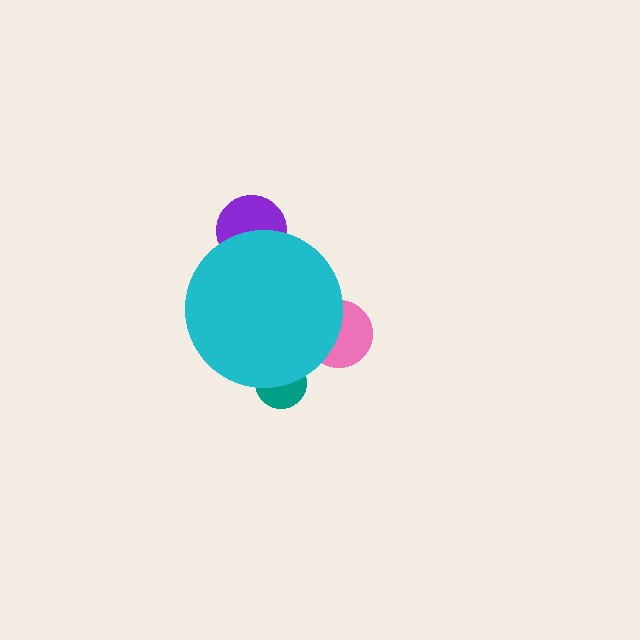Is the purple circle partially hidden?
Yes, the purple circle is partially hidden behind the cyan circle.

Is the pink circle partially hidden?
Yes, the pink circle is partially hidden behind the cyan circle.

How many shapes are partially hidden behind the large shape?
3 shapes are partially hidden.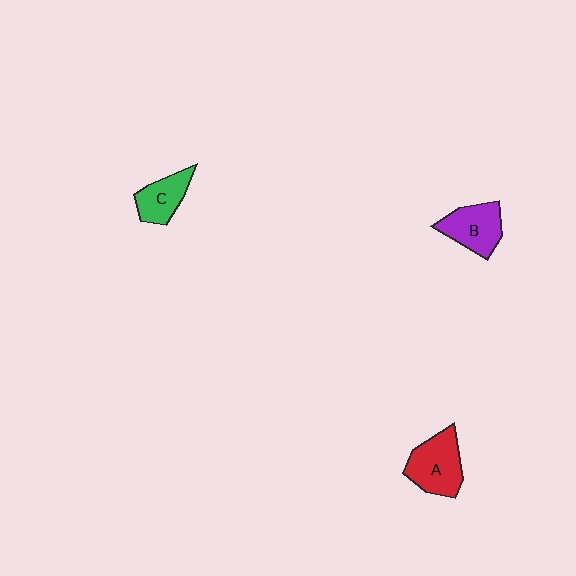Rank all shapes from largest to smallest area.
From largest to smallest: A (red), B (purple), C (green).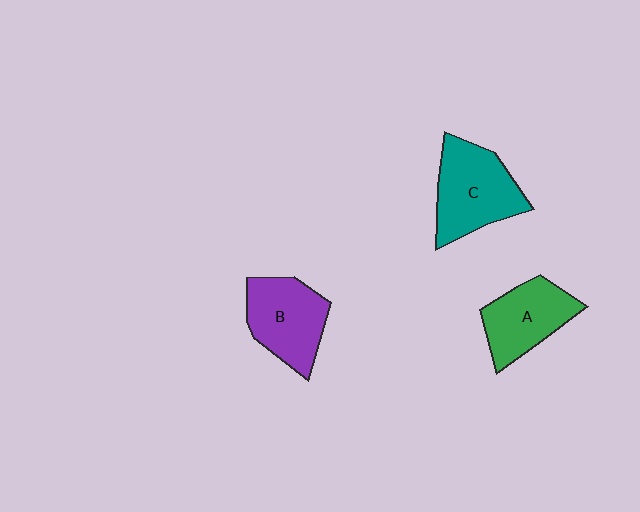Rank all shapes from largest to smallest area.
From largest to smallest: C (teal), B (purple), A (green).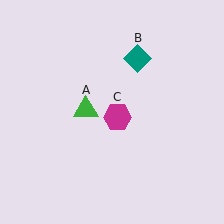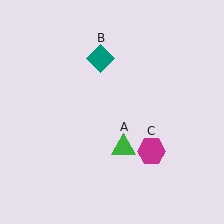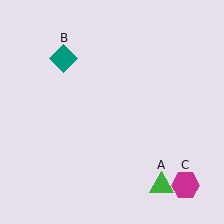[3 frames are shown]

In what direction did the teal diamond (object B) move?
The teal diamond (object B) moved left.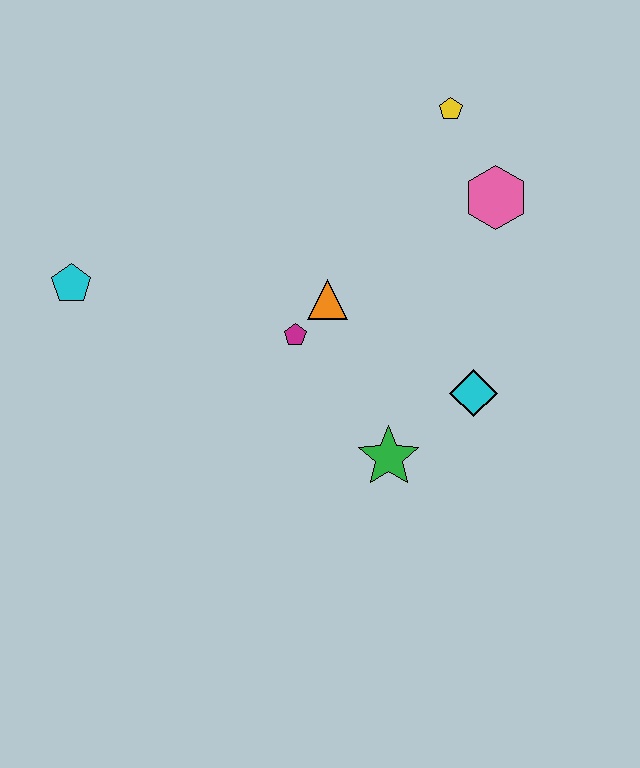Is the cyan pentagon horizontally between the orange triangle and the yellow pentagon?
No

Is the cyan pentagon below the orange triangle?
No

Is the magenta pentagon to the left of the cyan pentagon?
No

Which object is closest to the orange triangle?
The magenta pentagon is closest to the orange triangle.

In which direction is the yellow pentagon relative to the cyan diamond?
The yellow pentagon is above the cyan diamond.